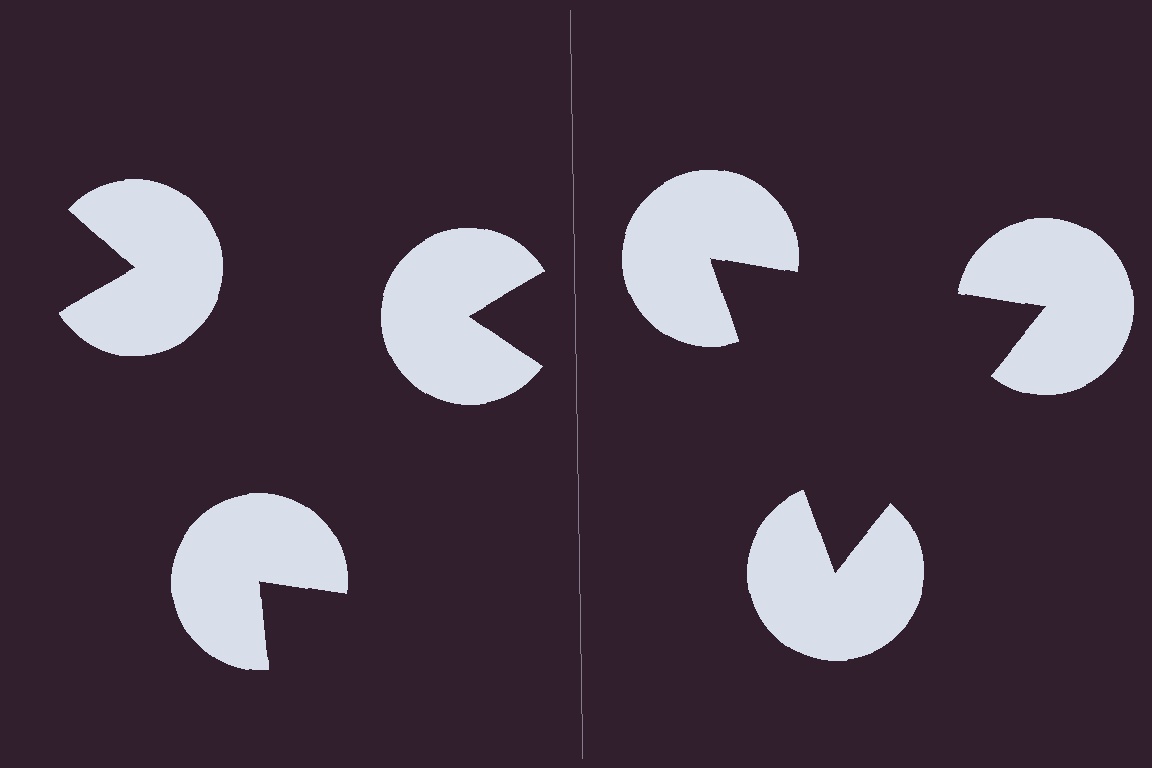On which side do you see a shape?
An illusory triangle appears on the right side. On the left side the wedge cuts are rotated, so no coherent shape forms.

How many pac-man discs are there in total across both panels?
6 — 3 on each side.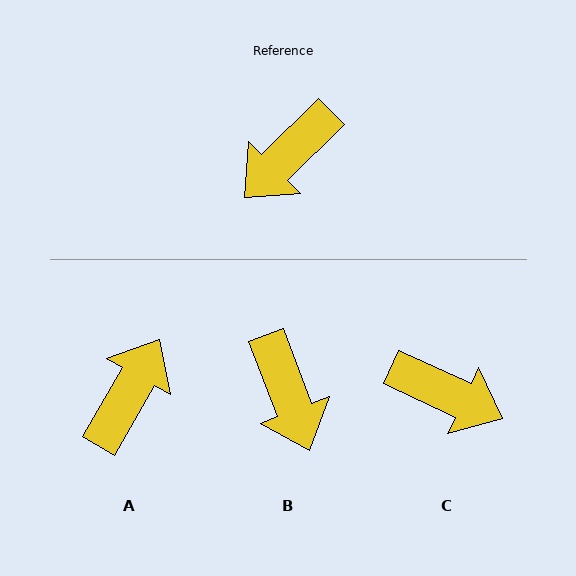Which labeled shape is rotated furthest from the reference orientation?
A, about 164 degrees away.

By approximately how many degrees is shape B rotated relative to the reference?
Approximately 66 degrees counter-clockwise.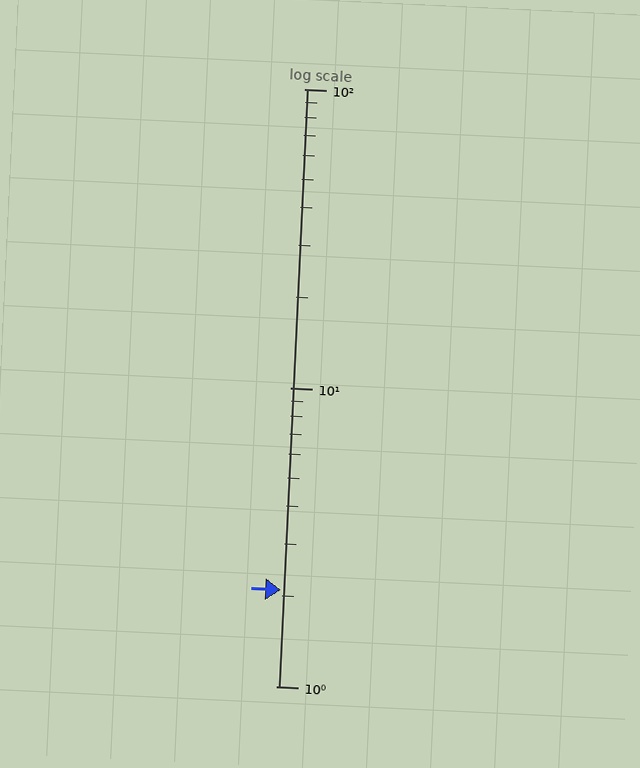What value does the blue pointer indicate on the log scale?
The pointer indicates approximately 2.1.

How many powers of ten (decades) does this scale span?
The scale spans 2 decades, from 1 to 100.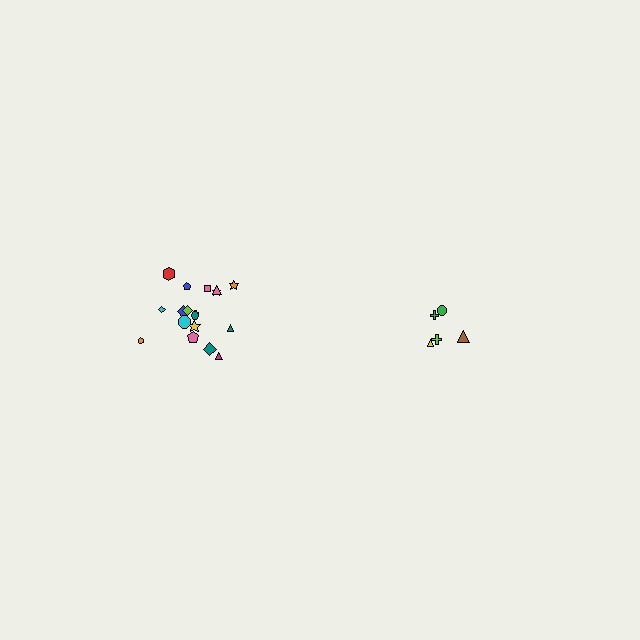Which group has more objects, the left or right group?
The left group.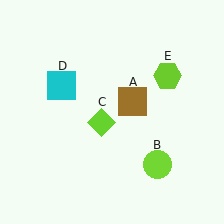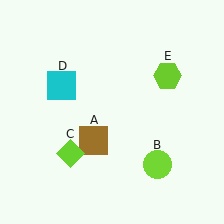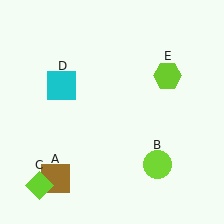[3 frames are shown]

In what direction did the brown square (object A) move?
The brown square (object A) moved down and to the left.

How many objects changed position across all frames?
2 objects changed position: brown square (object A), lime diamond (object C).